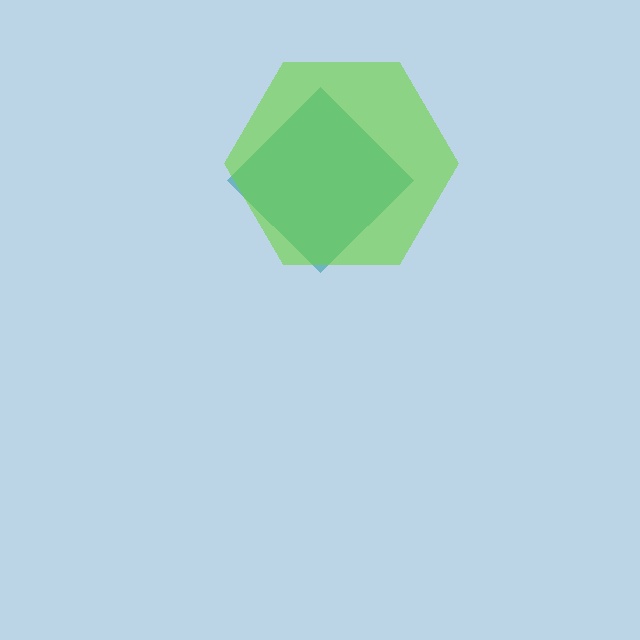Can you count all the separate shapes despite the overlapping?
Yes, there are 2 separate shapes.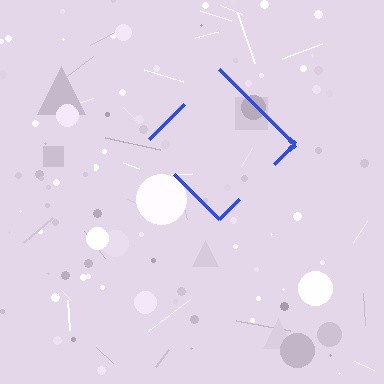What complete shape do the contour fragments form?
The contour fragments form a diamond.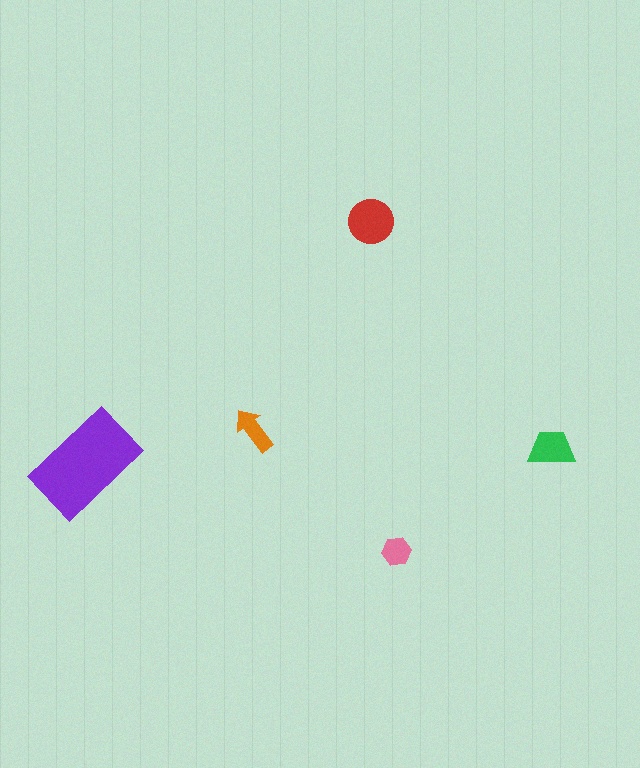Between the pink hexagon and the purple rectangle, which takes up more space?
The purple rectangle.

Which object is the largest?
The purple rectangle.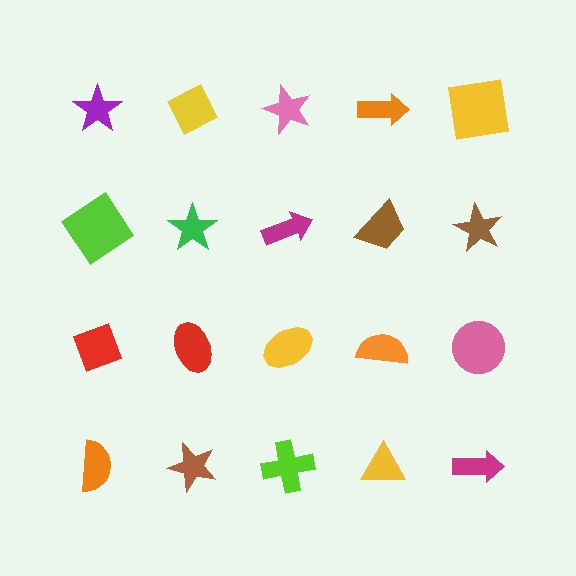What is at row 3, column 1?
A red diamond.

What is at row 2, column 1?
A lime diamond.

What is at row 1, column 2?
A yellow diamond.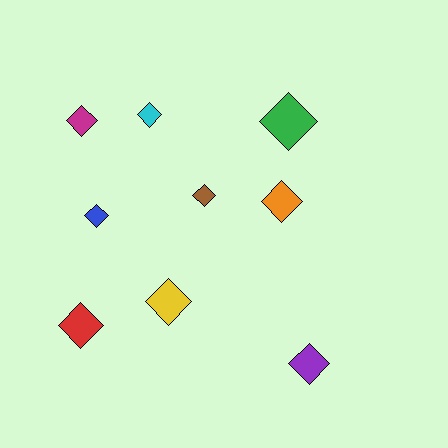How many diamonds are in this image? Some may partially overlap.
There are 9 diamonds.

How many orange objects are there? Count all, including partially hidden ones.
There is 1 orange object.